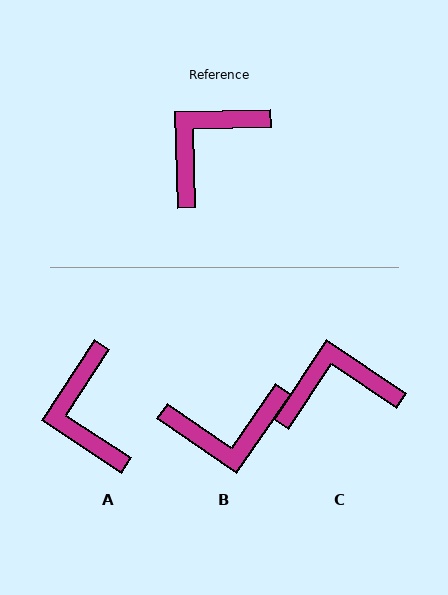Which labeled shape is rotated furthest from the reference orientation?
B, about 144 degrees away.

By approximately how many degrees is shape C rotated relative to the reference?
Approximately 35 degrees clockwise.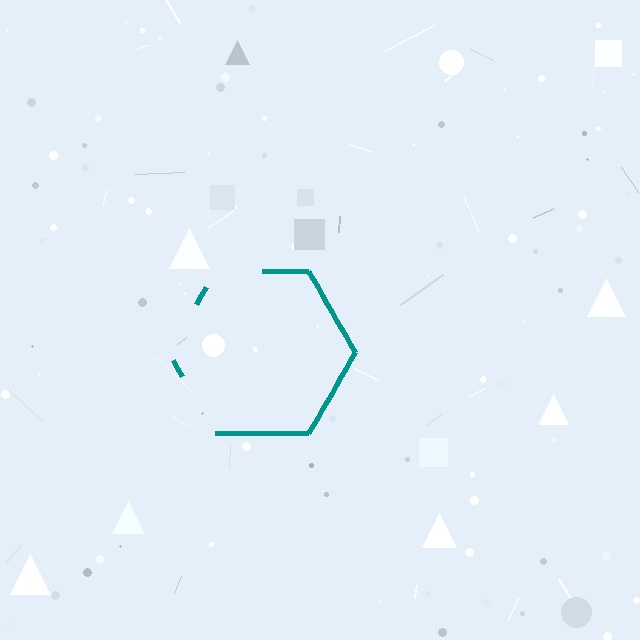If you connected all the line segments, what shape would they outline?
They would outline a hexagon.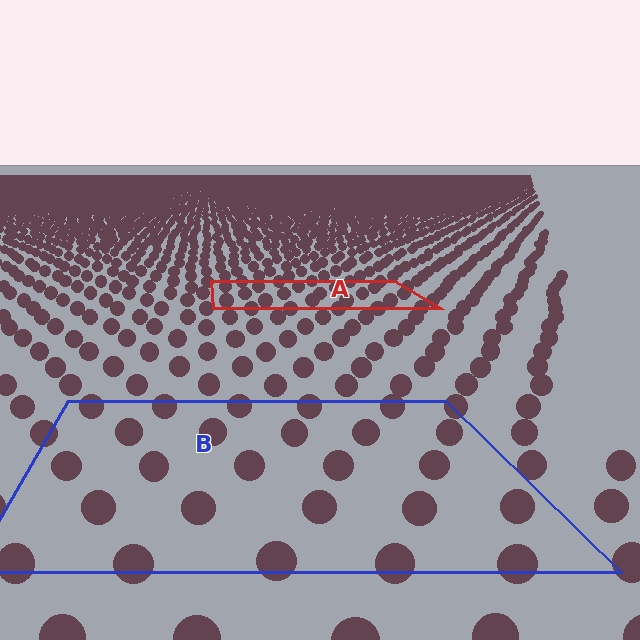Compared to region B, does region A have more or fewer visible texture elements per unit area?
Region A has more texture elements per unit area — they are packed more densely because it is farther away.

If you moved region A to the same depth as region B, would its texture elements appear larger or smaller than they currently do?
They would appear larger. At a closer depth, the same texture elements are projected at a bigger on-screen size.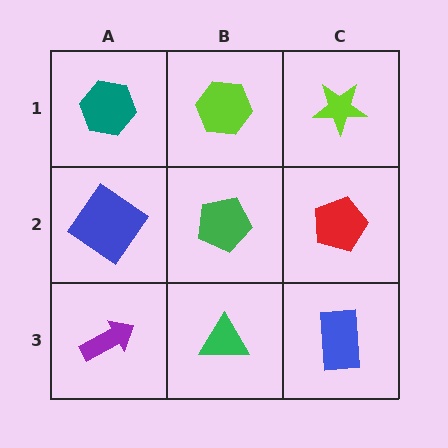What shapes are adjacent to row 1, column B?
A green pentagon (row 2, column B), a teal hexagon (row 1, column A), a lime star (row 1, column C).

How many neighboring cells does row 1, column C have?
2.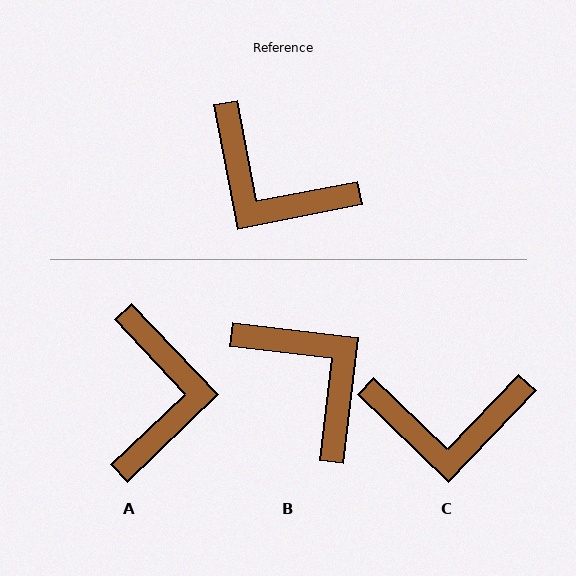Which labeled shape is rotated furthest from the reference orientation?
B, about 162 degrees away.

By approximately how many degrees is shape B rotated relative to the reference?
Approximately 162 degrees counter-clockwise.